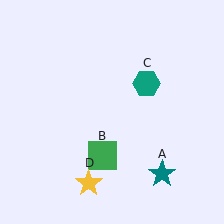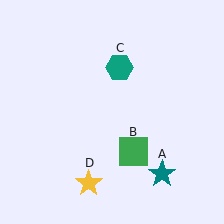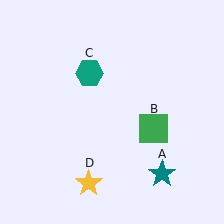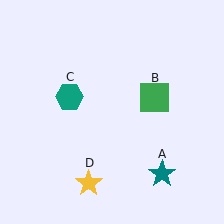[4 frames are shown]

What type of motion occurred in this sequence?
The green square (object B), teal hexagon (object C) rotated counterclockwise around the center of the scene.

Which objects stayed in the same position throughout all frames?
Teal star (object A) and yellow star (object D) remained stationary.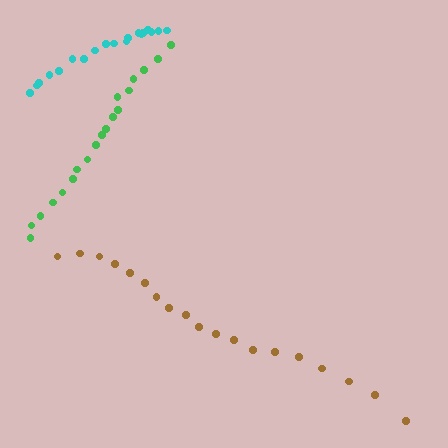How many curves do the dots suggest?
There are 3 distinct paths.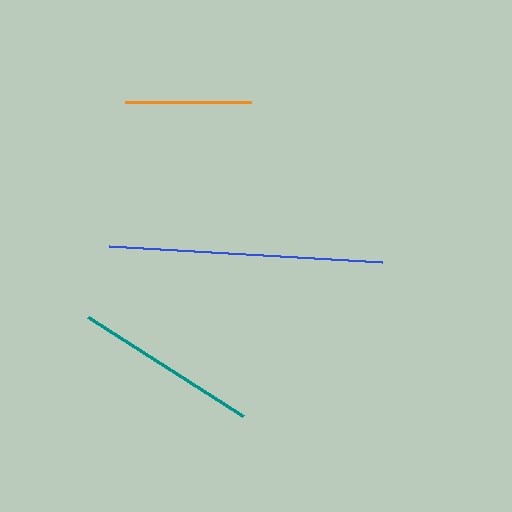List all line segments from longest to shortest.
From longest to shortest: blue, teal, orange.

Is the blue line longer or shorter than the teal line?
The blue line is longer than the teal line.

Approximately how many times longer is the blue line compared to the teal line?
The blue line is approximately 1.5 times the length of the teal line.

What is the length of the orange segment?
The orange segment is approximately 126 pixels long.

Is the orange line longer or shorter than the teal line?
The teal line is longer than the orange line.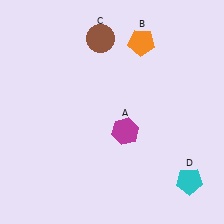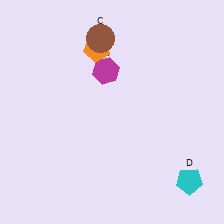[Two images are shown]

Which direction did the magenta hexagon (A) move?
The magenta hexagon (A) moved up.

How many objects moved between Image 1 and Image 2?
2 objects moved between the two images.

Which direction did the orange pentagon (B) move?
The orange pentagon (B) moved left.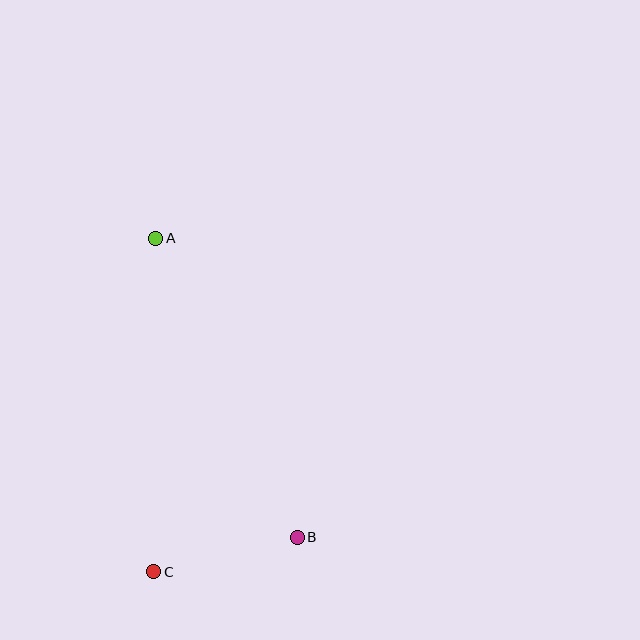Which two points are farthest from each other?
Points A and C are farthest from each other.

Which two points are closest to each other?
Points B and C are closest to each other.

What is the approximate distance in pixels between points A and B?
The distance between A and B is approximately 331 pixels.